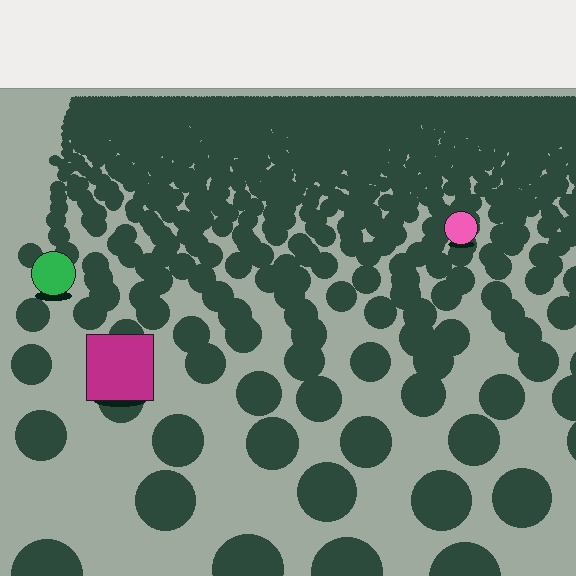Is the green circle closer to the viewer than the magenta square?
No. The magenta square is closer — you can tell from the texture gradient: the ground texture is coarser near it.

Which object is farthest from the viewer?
The pink circle is farthest from the viewer. It appears smaller and the ground texture around it is denser.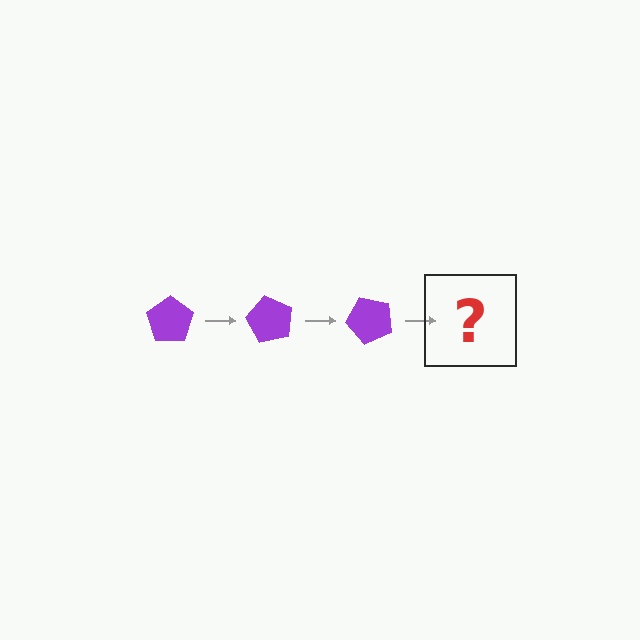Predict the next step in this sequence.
The next step is a purple pentagon rotated 180 degrees.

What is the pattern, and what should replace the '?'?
The pattern is that the pentagon rotates 60 degrees each step. The '?' should be a purple pentagon rotated 180 degrees.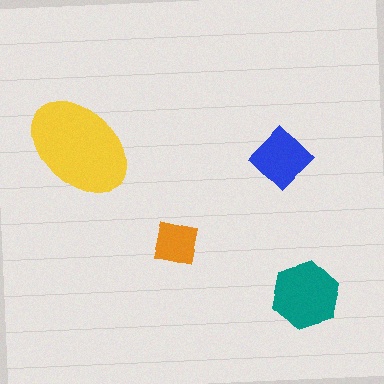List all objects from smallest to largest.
The orange square, the blue diamond, the teal hexagon, the yellow ellipse.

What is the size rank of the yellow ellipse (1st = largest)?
1st.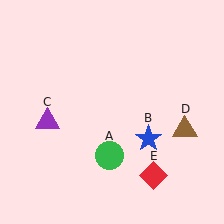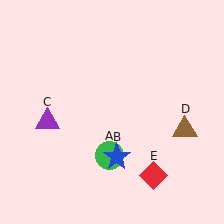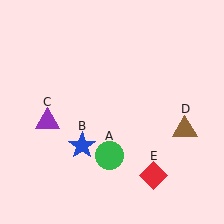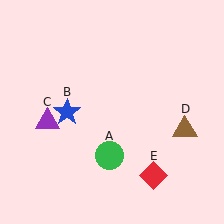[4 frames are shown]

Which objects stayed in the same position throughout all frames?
Green circle (object A) and purple triangle (object C) and brown triangle (object D) and red diamond (object E) remained stationary.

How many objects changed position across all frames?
1 object changed position: blue star (object B).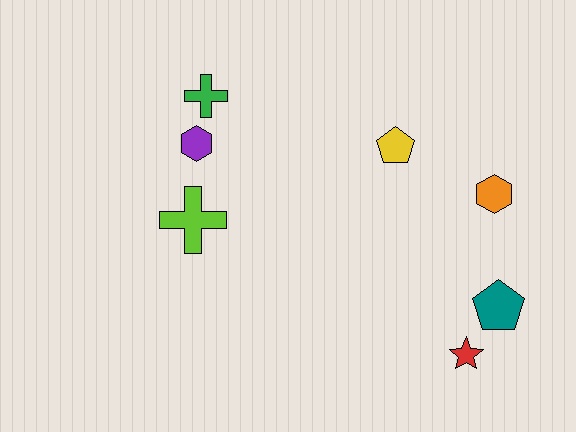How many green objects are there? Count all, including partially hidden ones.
There is 1 green object.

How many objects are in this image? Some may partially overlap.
There are 7 objects.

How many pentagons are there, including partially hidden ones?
There are 2 pentagons.